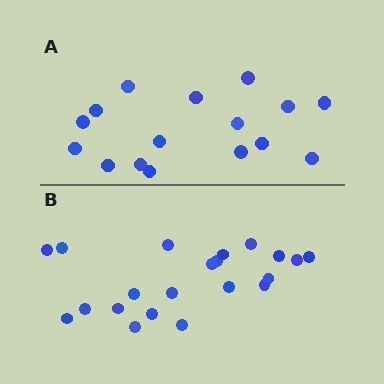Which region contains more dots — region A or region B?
Region B (the bottom region) has more dots.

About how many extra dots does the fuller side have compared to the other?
Region B has about 5 more dots than region A.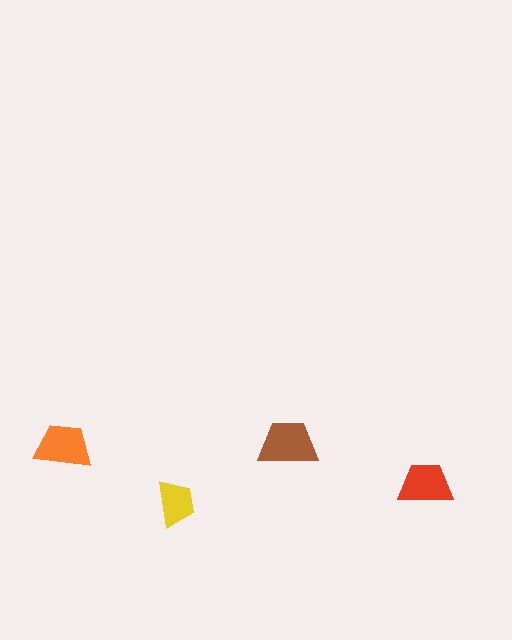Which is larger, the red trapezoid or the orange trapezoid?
The orange one.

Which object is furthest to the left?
The orange trapezoid is leftmost.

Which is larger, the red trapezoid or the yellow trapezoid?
The red one.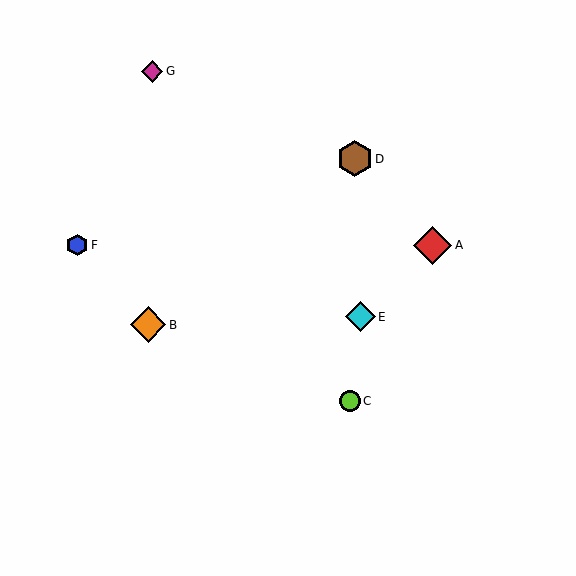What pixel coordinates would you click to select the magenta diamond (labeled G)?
Click at (152, 71) to select the magenta diamond G.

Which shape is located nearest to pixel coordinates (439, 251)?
The red diamond (labeled A) at (432, 245) is nearest to that location.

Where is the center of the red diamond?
The center of the red diamond is at (432, 245).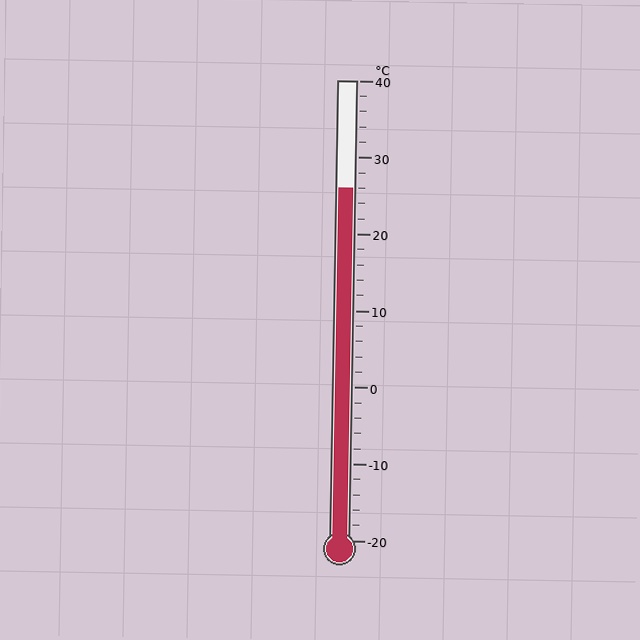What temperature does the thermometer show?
The thermometer shows approximately 26°C.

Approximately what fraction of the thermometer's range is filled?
The thermometer is filled to approximately 75% of its range.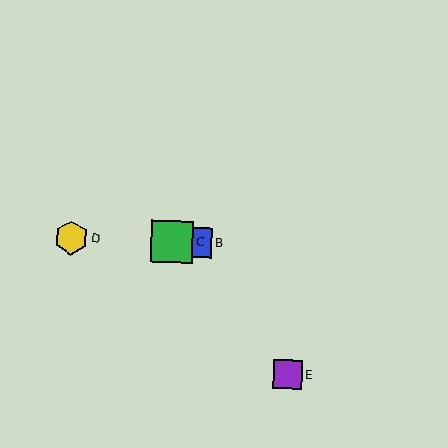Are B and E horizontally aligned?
No, B is at y≈242 and E is at y≈374.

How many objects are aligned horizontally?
4 objects (A, B, C, D) are aligned horizontally.